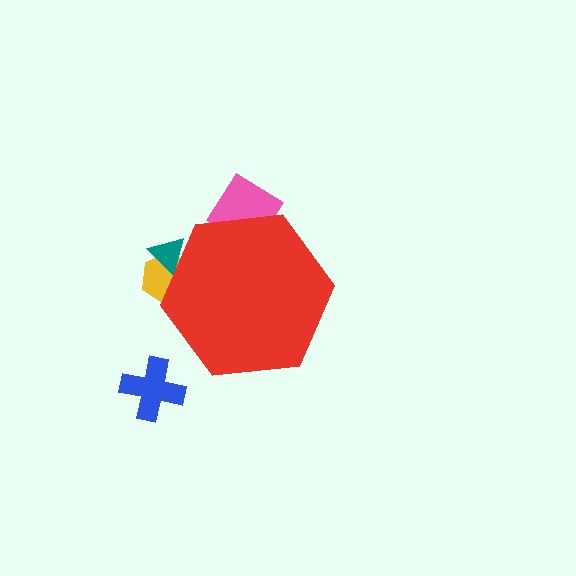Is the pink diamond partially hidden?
Yes, the pink diamond is partially hidden behind the red hexagon.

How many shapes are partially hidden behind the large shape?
3 shapes are partially hidden.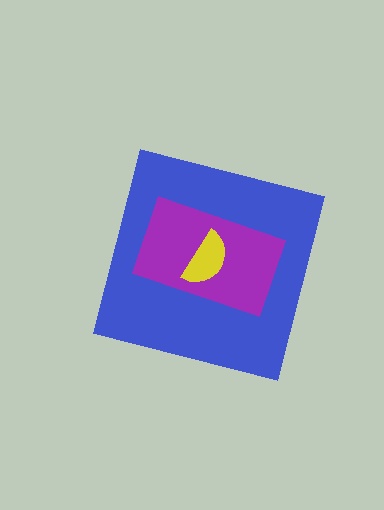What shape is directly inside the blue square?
The purple rectangle.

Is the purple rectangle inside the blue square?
Yes.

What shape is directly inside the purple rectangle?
The yellow semicircle.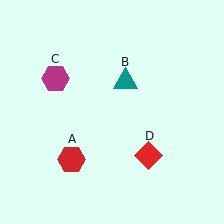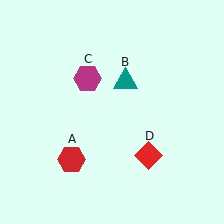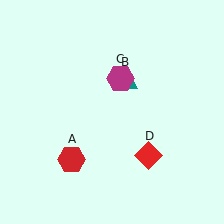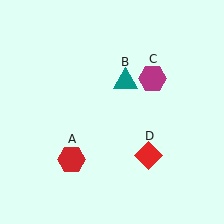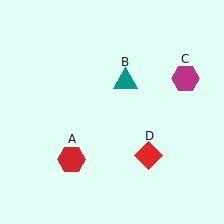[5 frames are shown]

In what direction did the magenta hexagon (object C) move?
The magenta hexagon (object C) moved right.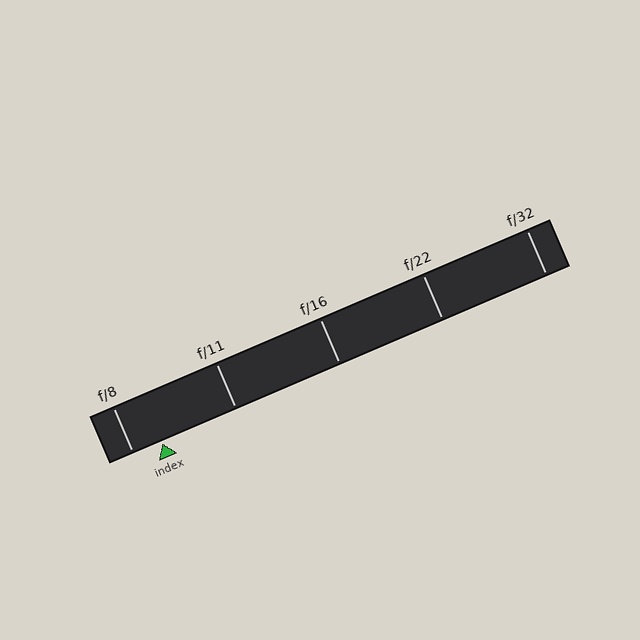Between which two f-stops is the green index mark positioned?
The index mark is between f/8 and f/11.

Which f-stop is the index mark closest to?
The index mark is closest to f/8.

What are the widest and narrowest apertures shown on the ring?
The widest aperture shown is f/8 and the narrowest is f/32.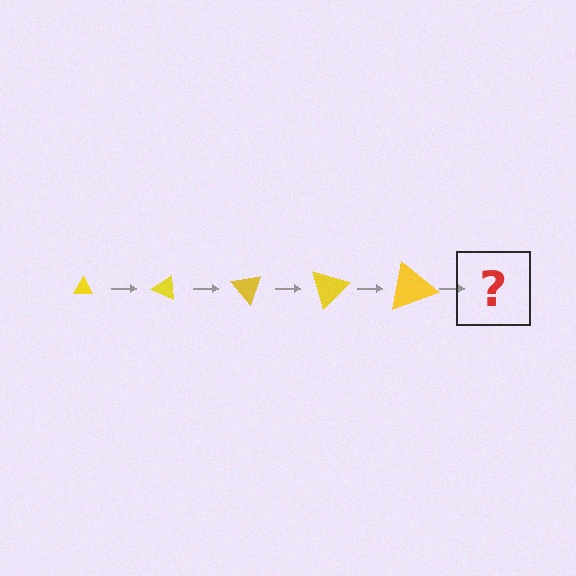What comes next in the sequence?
The next element should be a triangle, larger than the previous one and rotated 125 degrees from the start.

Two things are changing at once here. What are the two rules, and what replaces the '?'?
The two rules are that the triangle grows larger each step and it rotates 25 degrees each step. The '?' should be a triangle, larger than the previous one and rotated 125 degrees from the start.